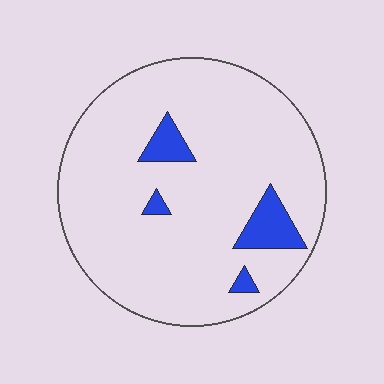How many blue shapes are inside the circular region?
4.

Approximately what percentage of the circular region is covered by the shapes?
Approximately 10%.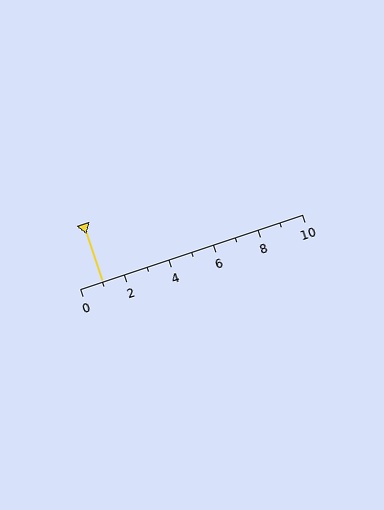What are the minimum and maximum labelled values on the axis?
The axis runs from 0 to 10.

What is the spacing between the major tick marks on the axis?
The major ticks are spaced 2 apart.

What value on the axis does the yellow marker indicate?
The marker indicates approximately 1.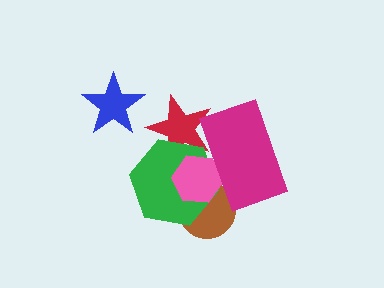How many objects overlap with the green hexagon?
4 objects overlap with the green hexagon.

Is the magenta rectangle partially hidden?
No, no other shape covers it.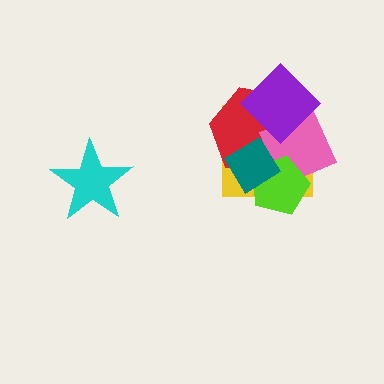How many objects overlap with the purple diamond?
3 objects overlap with the purple diamond.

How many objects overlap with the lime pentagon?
4 objects overlap with the lime pentagon.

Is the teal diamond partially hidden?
No, no other shape covers it.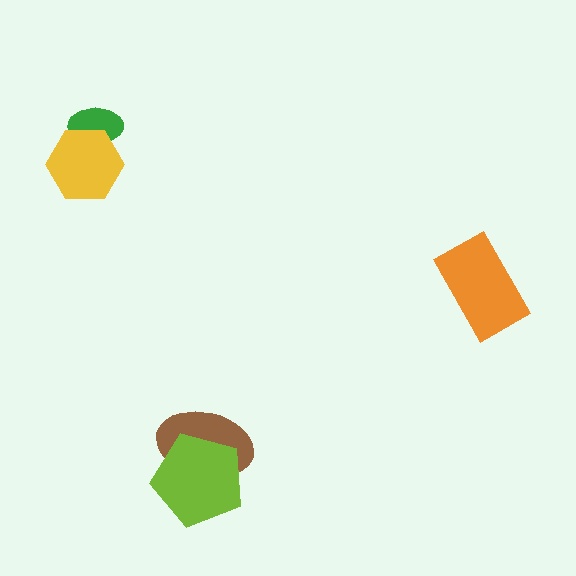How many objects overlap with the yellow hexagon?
1 object overlaps with the yellow hexagon.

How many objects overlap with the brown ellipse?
1 object overlaps with the brown ellipse.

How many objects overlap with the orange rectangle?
0 objects overlap with the orange rectangle.